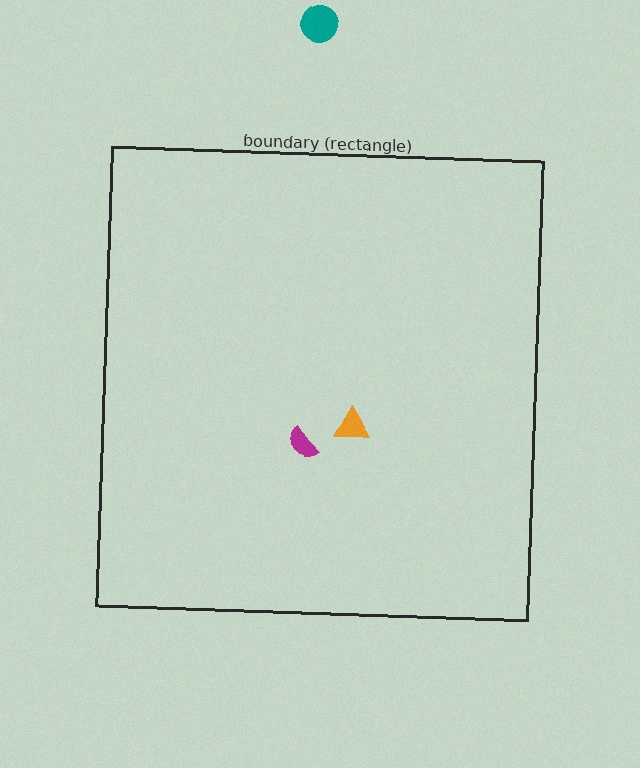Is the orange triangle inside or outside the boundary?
Inside.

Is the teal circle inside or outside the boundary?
Outside.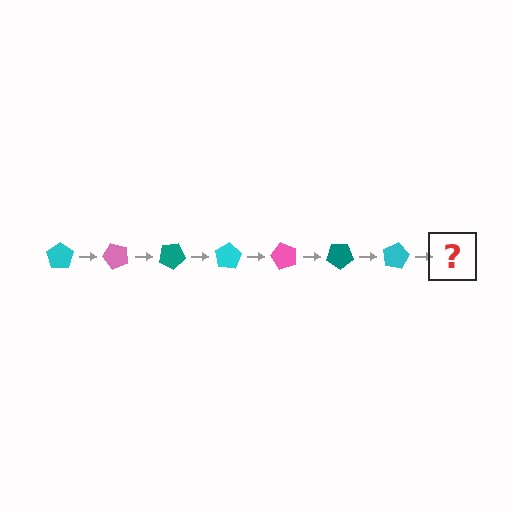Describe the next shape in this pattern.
It should be a pink pentagon, rotated 350 degrees from the start.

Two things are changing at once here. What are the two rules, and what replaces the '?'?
The two rules are that it rotates 50 degrees each step and the color cycles through cyan, pink, and teal. The '?' should be a pink pentagon, rotated 350 degrees from the start.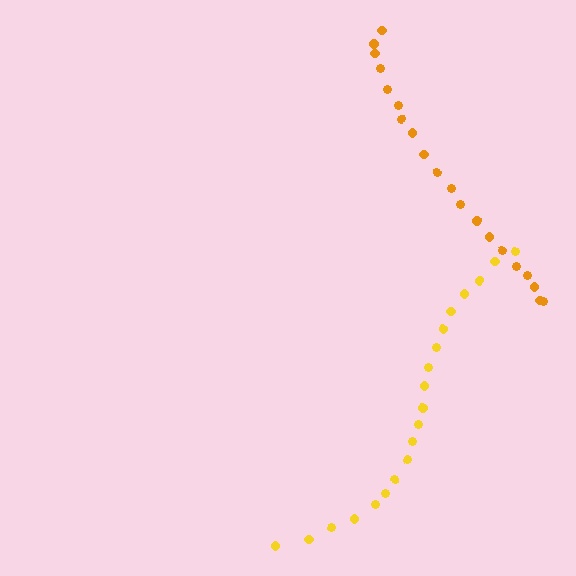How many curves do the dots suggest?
There are 2 distinct paths.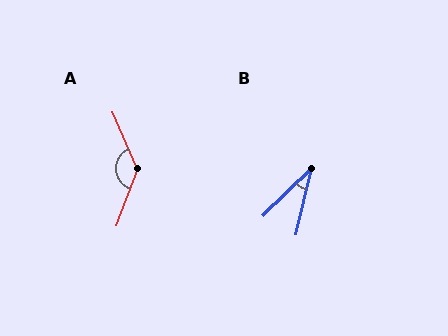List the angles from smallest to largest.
B (32°), A (136°).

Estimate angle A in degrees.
Approximately 136 degrees.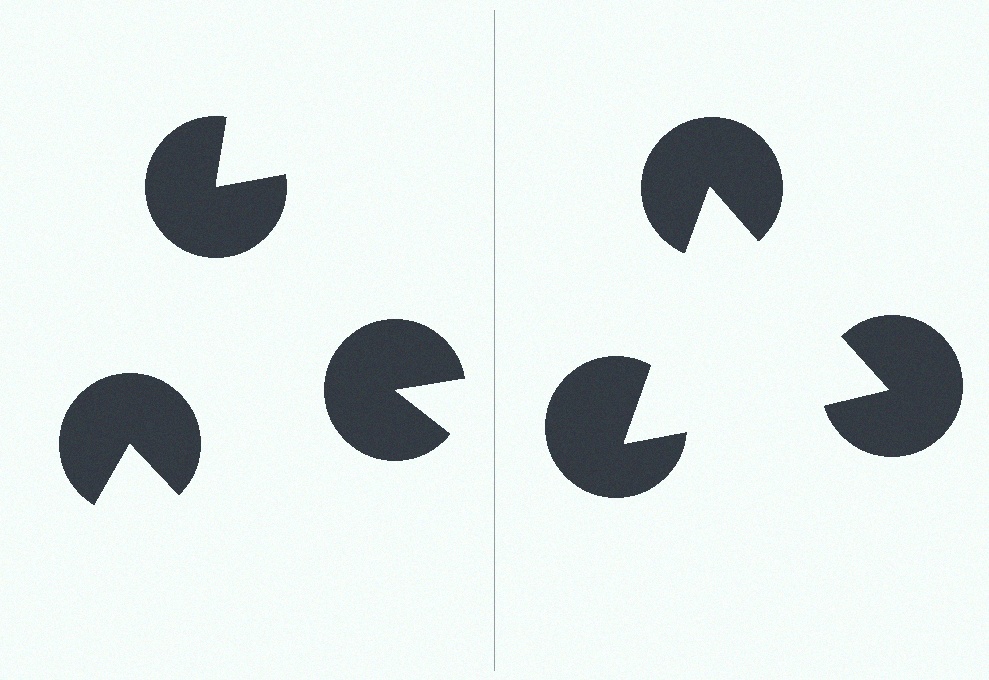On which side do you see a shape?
An illusory triangle appears on the right side. On the left side the wedge cuts are rotated, so no coherent shape forms.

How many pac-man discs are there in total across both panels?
6 — 3 on each side.